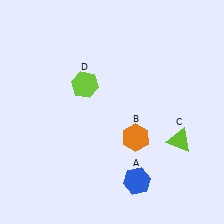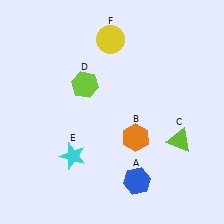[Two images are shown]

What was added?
A cyan star (E), a yellow circle (F) were added in Image 2.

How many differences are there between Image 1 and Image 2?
There are 2 differences between the two images.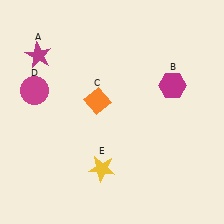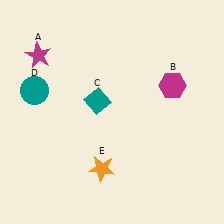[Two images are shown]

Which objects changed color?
C changed from orange to teal. D changed from magenta to teal. E changed from yellow to orange.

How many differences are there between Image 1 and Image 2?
There are 3 differences between the two images.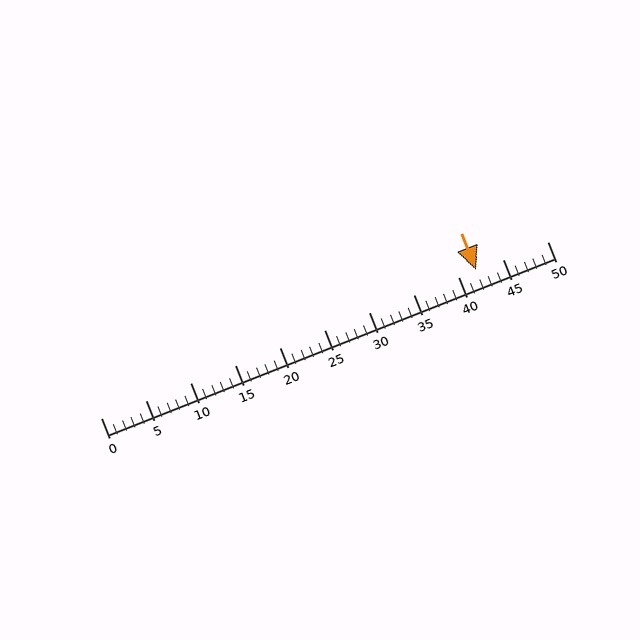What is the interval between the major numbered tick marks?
The major tick marks are spaced 5 units apart.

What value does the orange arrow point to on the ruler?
The orange arrow points to approximately 42.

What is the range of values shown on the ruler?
The ruler shows values from 0 to 50.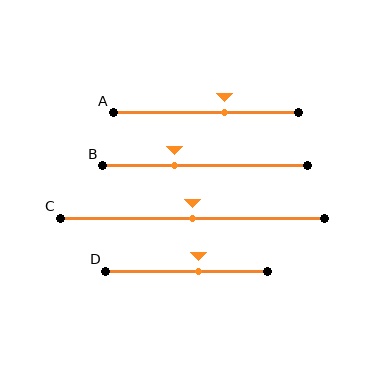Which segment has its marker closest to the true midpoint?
Segment C has its marker closest to the true midpoint.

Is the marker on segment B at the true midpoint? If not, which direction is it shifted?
No, the marker on segment B is shifted to the left by about 15% of the segment length.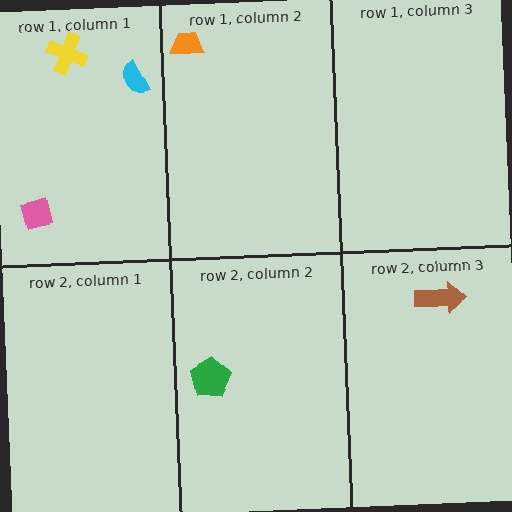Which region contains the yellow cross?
The row 1, column 1 region.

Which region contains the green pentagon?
The row 2, column 2 region.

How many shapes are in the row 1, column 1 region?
3.